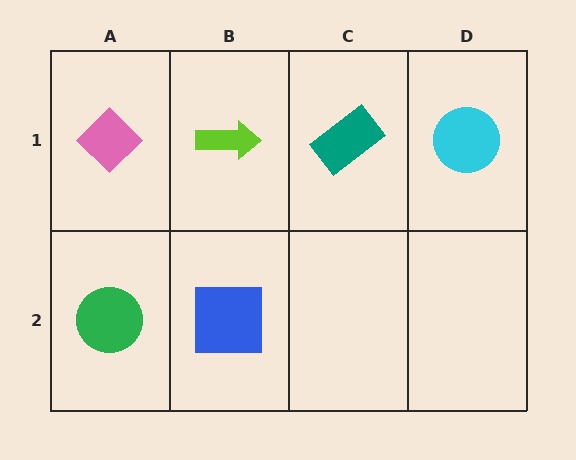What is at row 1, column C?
A teal rectangle.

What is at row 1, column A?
A pink diamond.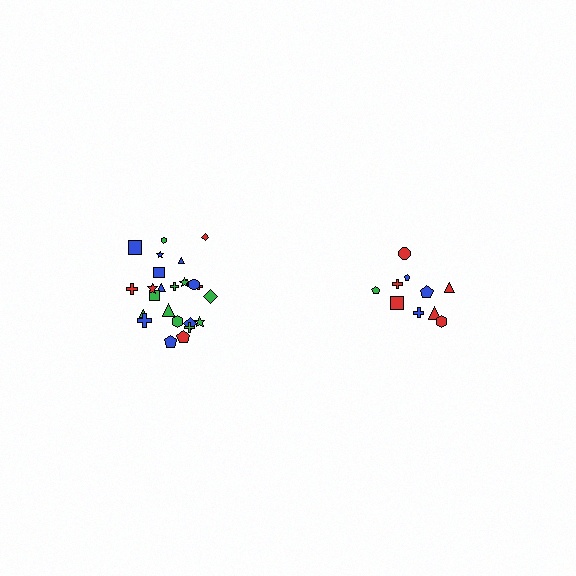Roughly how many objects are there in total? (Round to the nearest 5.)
Roughly 35 objects in total.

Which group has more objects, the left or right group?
The left group.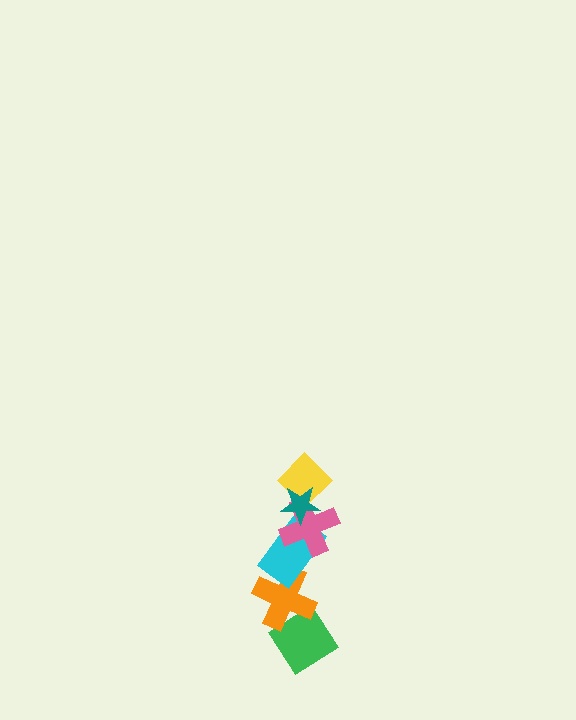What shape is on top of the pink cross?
The yellow diamond is on top of the pink cross.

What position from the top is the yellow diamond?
The yellow diamond is 2nd from the top.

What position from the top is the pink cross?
The pink cross is 3rd from the top.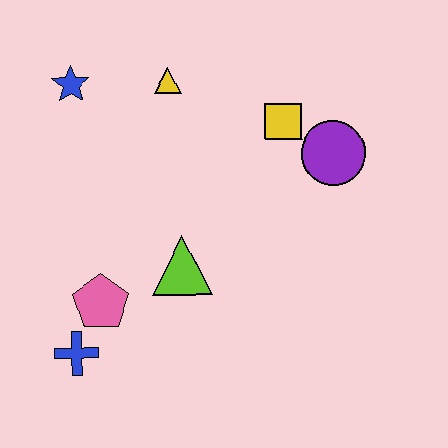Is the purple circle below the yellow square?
Yes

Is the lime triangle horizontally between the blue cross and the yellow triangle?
No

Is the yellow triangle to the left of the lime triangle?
Yes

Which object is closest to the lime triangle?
The pink pentagon is closest to the lime triangle.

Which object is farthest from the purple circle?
The blue cross is farthest from the purple circle.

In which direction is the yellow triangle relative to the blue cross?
The yellow triangle is above the blue cross.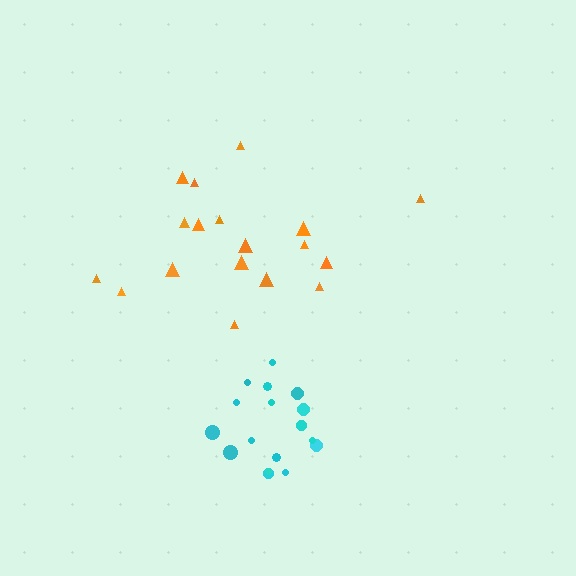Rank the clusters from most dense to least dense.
cyan, orange.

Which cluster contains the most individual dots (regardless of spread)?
Orange (18).